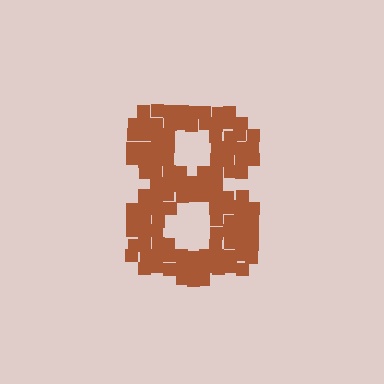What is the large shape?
The large shape is the digit 8.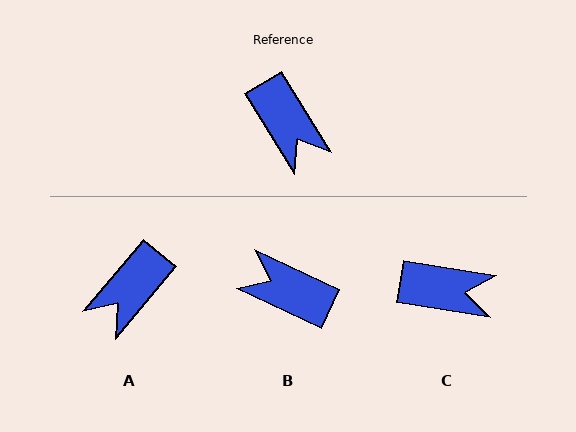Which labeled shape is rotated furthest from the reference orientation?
B, about 147 degrees away.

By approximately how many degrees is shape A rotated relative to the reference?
Approximately 72 degrees clockwise.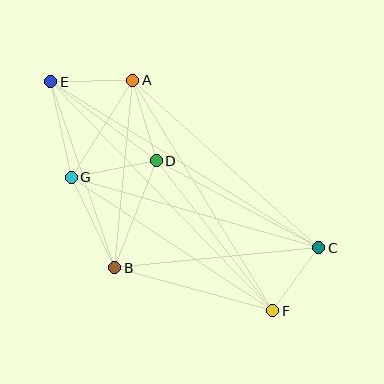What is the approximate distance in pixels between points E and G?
The distance between E and G is approximately 97 pixels.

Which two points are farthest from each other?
Points E and F are farthest from each other.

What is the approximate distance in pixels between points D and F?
The distance between D and F is approximately 190 pixels.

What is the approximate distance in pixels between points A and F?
The distance between A and F is approximately 269 pixels.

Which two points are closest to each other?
Points C and F are closest to each other.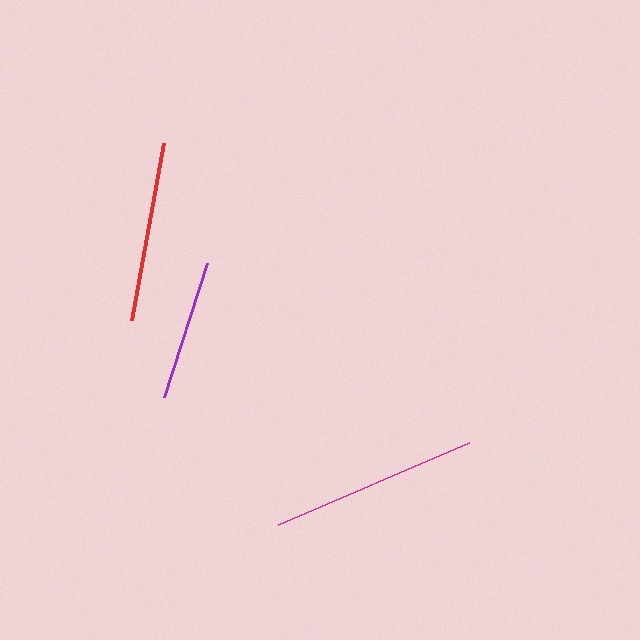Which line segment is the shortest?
The purple line is the shortest at approximately 141 pixels.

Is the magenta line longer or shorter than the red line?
The magenta line is longer than the red line.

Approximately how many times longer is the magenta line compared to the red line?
The magenta line is approximately 1.2 times the length of the red line.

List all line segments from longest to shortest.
From longest to shortest: magenta, red, purple.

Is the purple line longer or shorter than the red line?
The red line is longer than the purple line.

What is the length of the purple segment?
The purple segment is approximately 141 pixels long.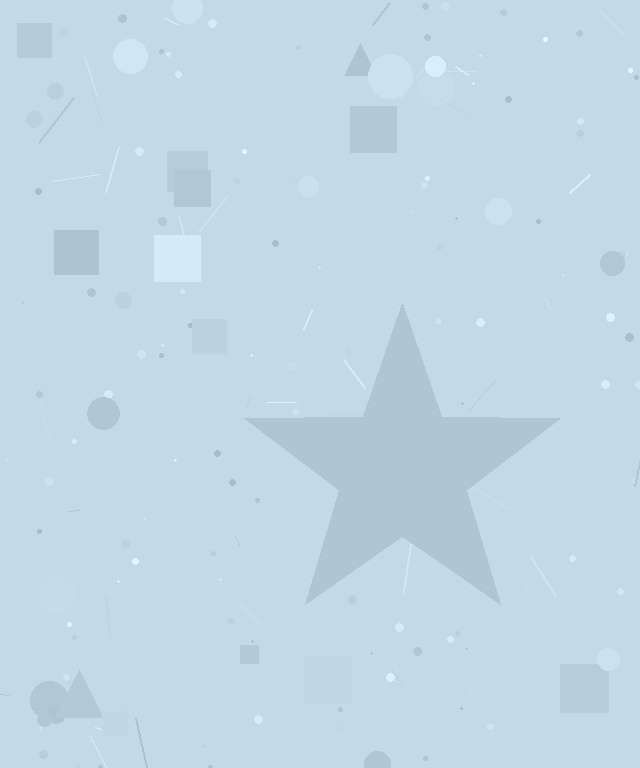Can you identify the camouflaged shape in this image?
The camouflaged shape is a star.